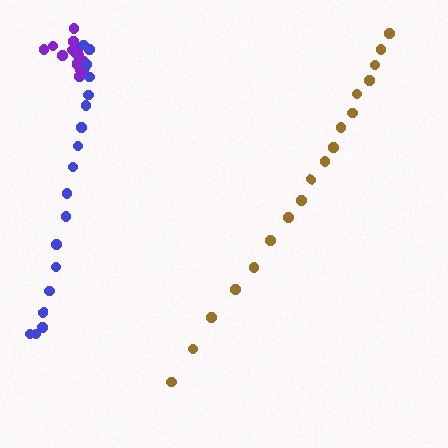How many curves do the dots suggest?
There are 3 distinct paths.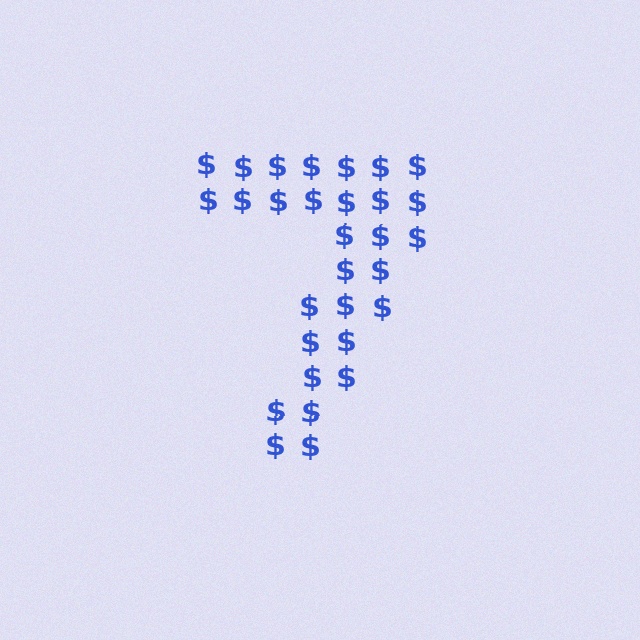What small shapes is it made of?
It is made of small dollar signs.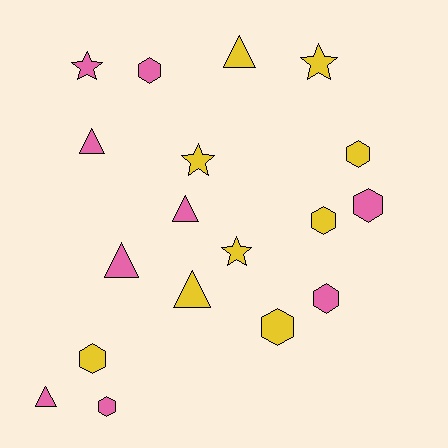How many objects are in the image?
There are 18 objects.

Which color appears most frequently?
Pink, with 9 objects.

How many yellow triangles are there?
There are 2 yellow triangles.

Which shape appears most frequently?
Hexagon, with 8 objects.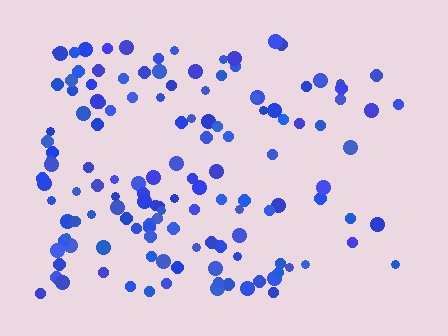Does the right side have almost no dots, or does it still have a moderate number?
Still a moderate number, just noticeably fewer than the left.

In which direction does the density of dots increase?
From right to left, with the left side densest.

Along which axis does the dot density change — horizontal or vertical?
Horizontal.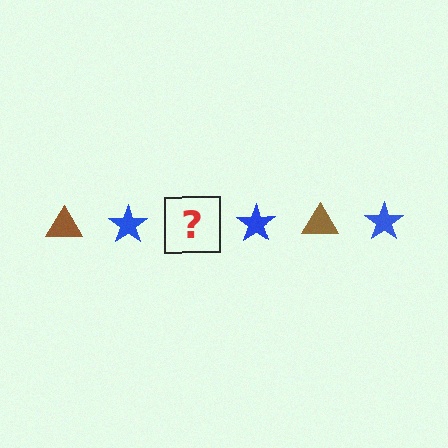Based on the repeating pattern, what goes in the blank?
The blank should be a brown triangle.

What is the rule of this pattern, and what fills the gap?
The rule is that the pattern alternates between brown triangle and blue star. The gap should be filled with a brown triangle.